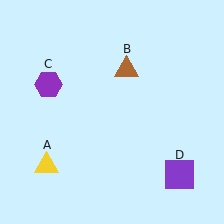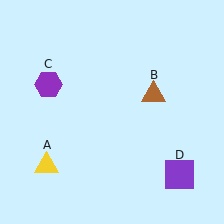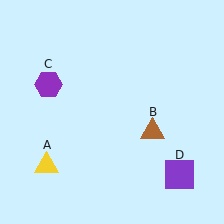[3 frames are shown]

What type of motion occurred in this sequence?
The brown triangle (object B) rotated clockwise around the center of the scene.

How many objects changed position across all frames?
1 object changed position: brown triangle (object B).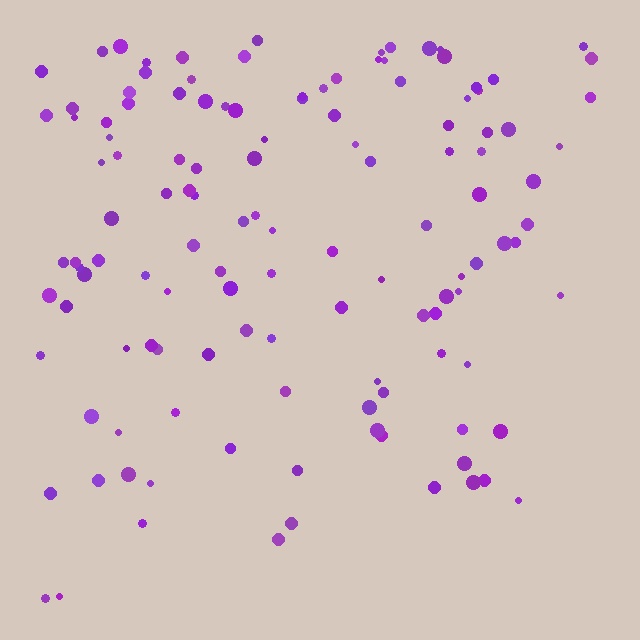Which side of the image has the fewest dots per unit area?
The bottom.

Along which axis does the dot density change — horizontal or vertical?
Vertical.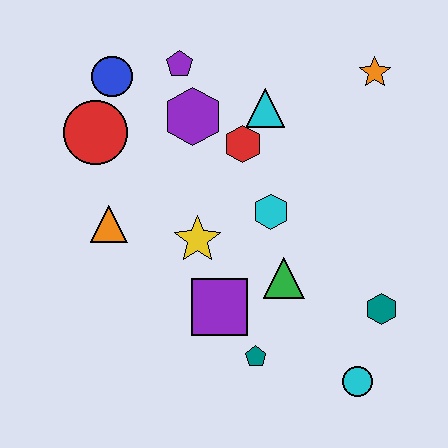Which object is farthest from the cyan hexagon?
The blue circle is farthest from the cyan hexagon.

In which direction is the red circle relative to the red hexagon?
The red circle is to the left of the red hexagon.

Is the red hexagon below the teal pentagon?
No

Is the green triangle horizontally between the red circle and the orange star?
Yes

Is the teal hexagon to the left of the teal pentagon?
No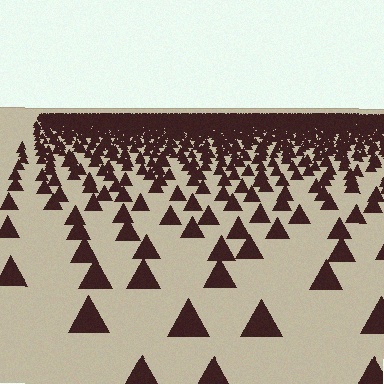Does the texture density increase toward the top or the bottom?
Density increases toward the top.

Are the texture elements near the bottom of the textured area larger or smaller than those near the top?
Larger. Near the bottom, elements are closer to the viewer and appear at a bigger on-screen size.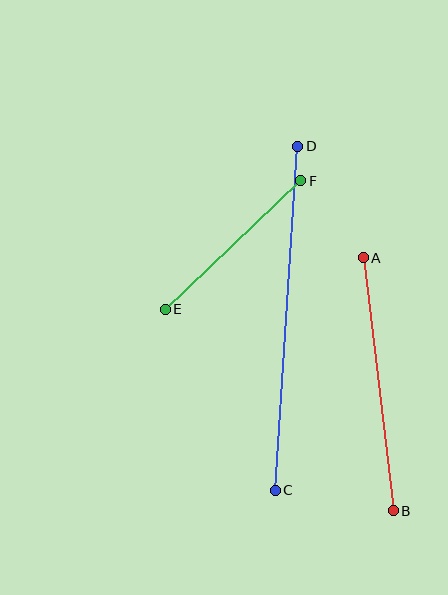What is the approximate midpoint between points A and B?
The midpoint is at approximately (378, 384) pixels.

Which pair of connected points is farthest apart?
Points C and D are farthest apart.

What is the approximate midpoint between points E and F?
The midpoint is at approximately (233, 245) pixels.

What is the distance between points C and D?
The distance is approximately 345 pixels.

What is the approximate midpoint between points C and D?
The midpoint is at approximately (287, 318) pixels.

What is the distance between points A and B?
The distance is approximately 255 pixels.